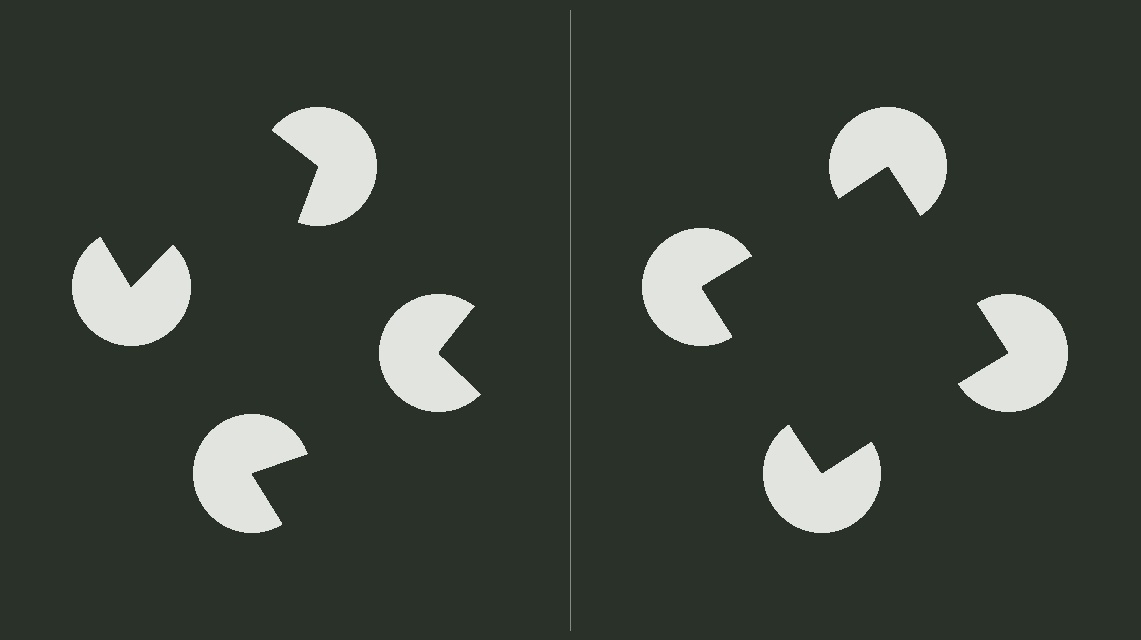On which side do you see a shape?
An illusory square appears on the right side. On the left side the wedge cuts are rotated, so no coherent shape forms.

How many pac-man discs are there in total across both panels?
8 — 4 on each side.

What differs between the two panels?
The pac-man discs are positioned identically on both sides; only the wedge orientations differ. On the right they align to a square; on the left they are misaligned.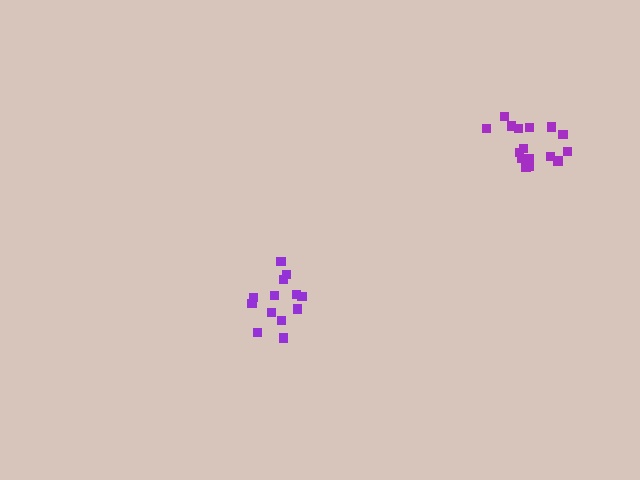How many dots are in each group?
Group 1: 13 dots, Group 2: 16 dots (29 total).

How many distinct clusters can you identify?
There are 2 distinct clusters.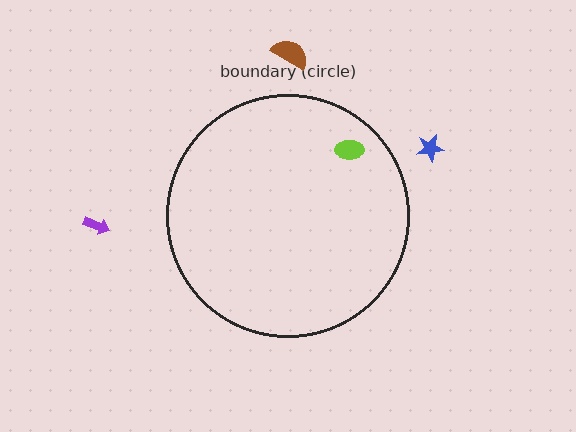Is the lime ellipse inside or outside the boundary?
Inside.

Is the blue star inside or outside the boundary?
Outside.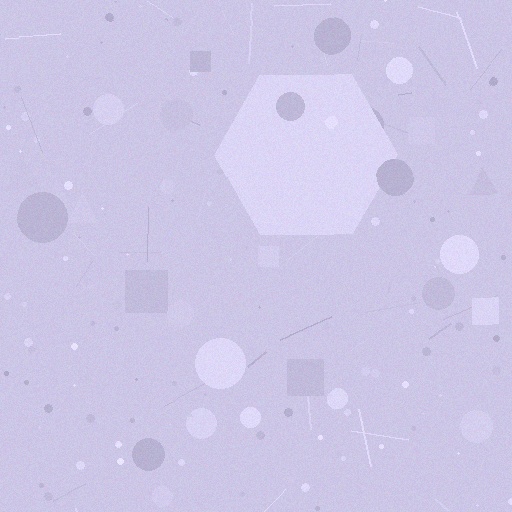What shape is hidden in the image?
A hexagon is hidden in the image.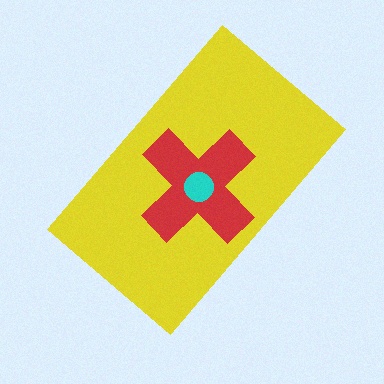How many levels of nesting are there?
3.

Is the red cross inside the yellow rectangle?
Yes.